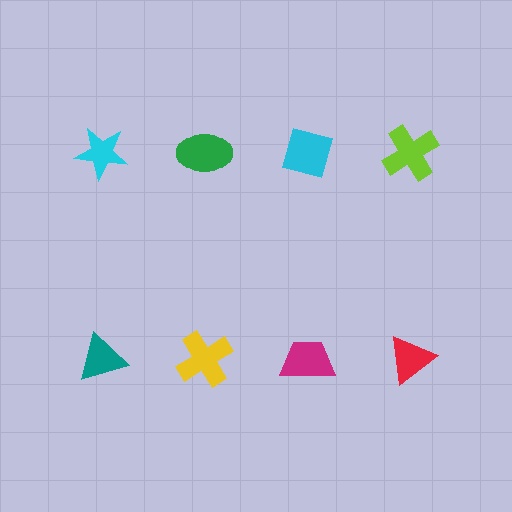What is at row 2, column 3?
A magenta trapezoid.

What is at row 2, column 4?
A red triangle.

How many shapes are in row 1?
4 shapes.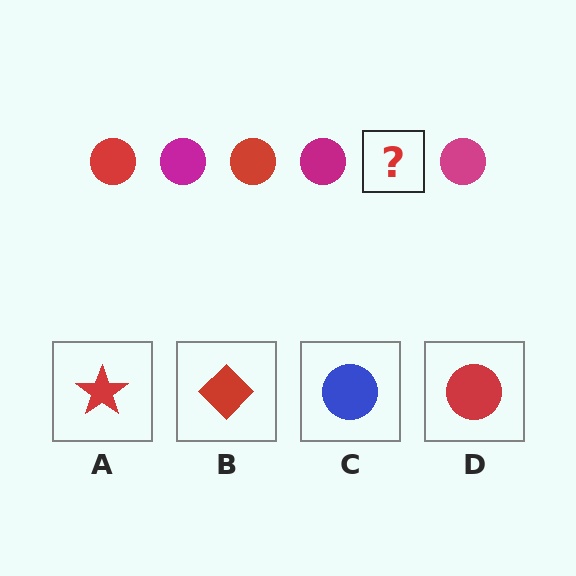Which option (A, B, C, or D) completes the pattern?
D.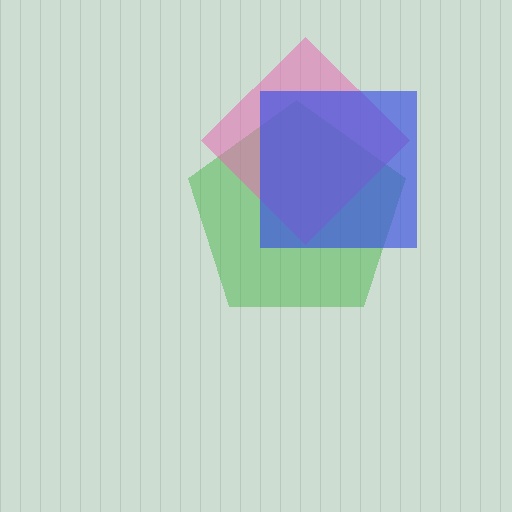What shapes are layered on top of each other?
The layered shapes are: a green pentagon, a pink diamond, a blue square.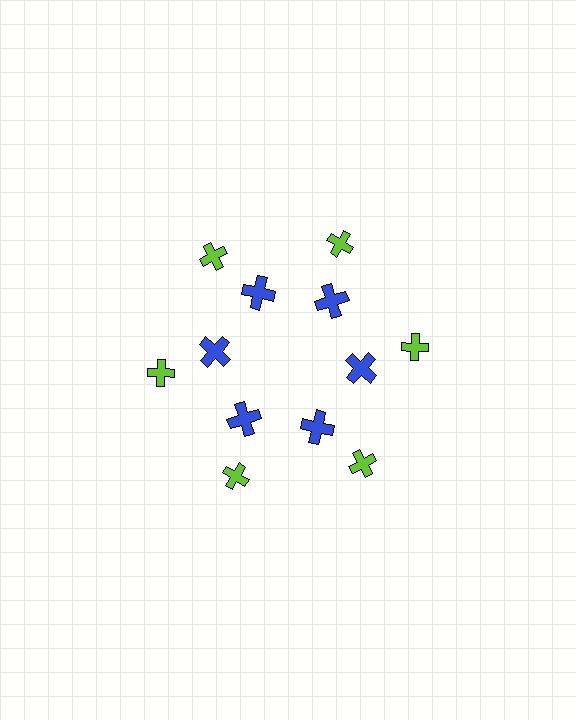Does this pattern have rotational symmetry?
Yes, this pattern has 6-fold rotational symmetry. It looks the same after rotating 60 degrees around the center.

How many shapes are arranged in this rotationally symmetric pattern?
There are 12 shapes, arranged in 6 groups of 2.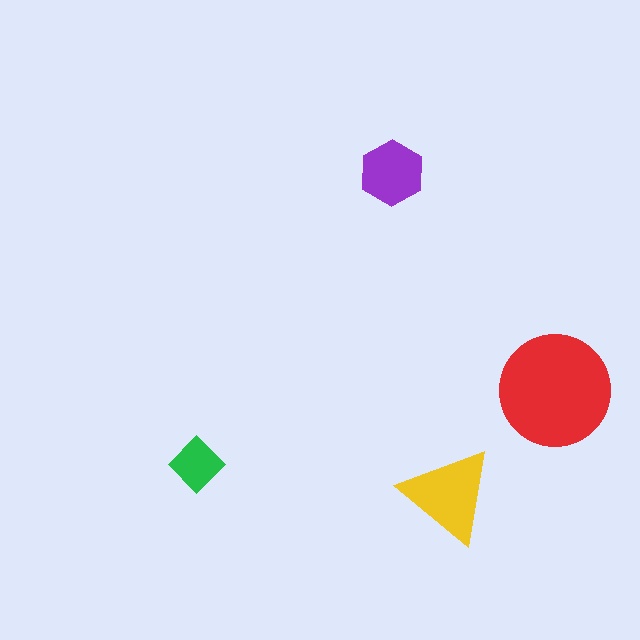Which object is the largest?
The red circle.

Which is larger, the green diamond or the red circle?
The red circle.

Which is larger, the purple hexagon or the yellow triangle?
The yellow triangle.